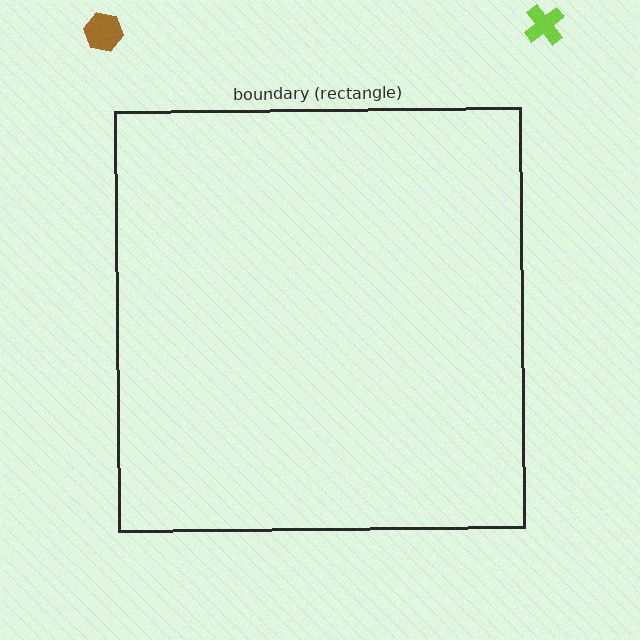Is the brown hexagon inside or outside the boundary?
Outside.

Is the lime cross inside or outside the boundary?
Outside.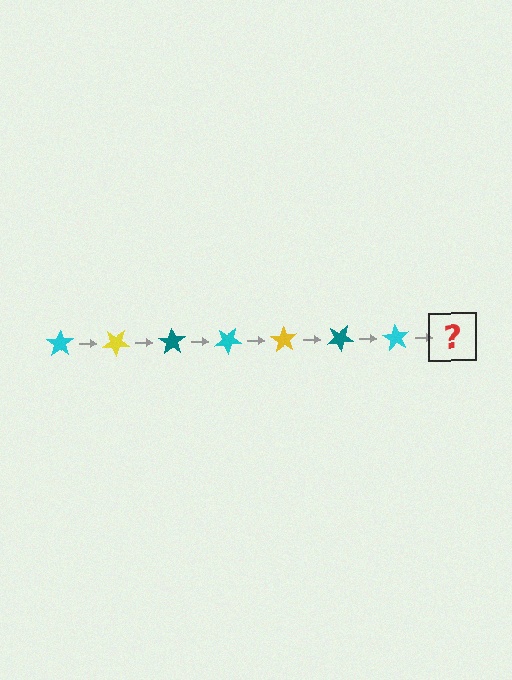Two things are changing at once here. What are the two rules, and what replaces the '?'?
The two rules are that it rotates 35 degrees each step and the color cycles through cyan, yellow, and teal. The '?' should be a yellow star, rotated 245 degrees from the start.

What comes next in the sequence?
The next element should be a yellow star, rotated 245 degrees from the start.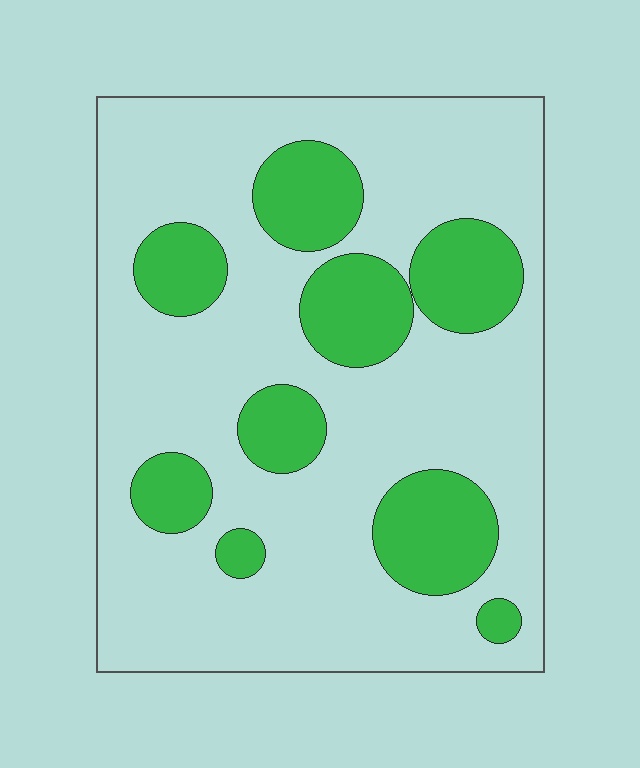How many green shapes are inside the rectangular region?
9.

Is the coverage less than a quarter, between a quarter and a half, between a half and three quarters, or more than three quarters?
Between a quarter and a half.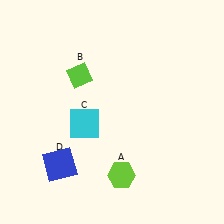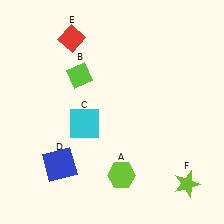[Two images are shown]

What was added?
A red diamond (E), a lime star (F) were added in Image 2.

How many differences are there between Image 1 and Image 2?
There are 2 differences between the two images.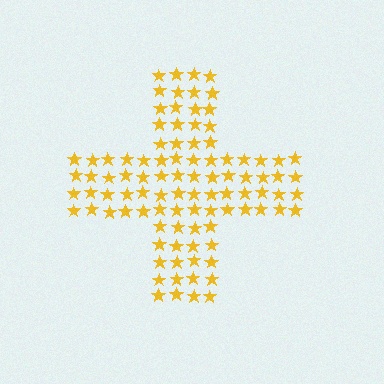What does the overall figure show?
The overall figure shows a cross.